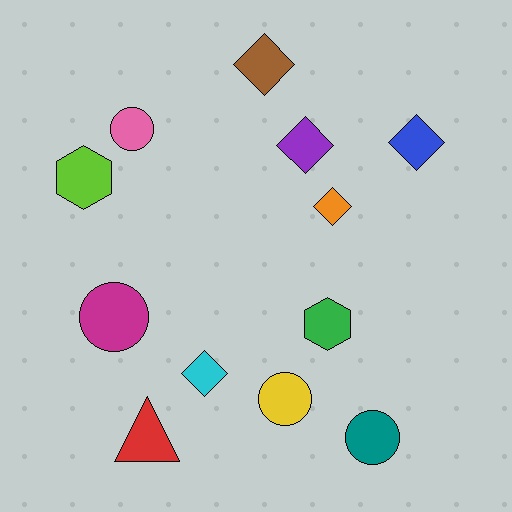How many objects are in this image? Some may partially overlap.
There are 12 objects.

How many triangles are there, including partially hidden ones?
There is 1 triangle.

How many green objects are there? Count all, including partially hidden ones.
There is 1 green object.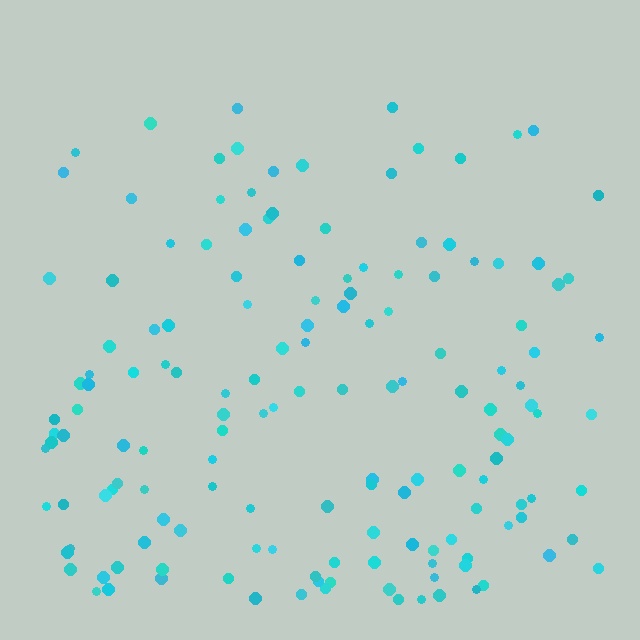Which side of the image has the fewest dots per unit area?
The top.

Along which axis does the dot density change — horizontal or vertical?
Vertical.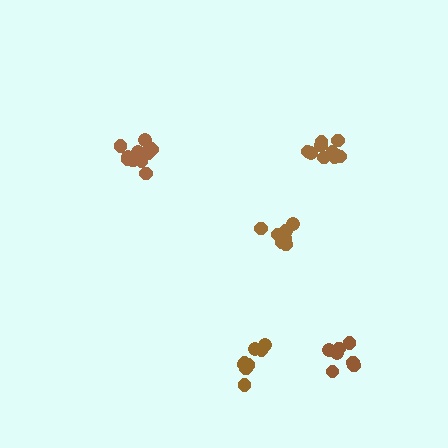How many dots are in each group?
Group 1: 13 dots, Group 2: 9 dots, Group 3: 8 dots, Group 4: 7 dots, Group 5: 10 dots (47 total).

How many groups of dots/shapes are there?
There are 5 groups.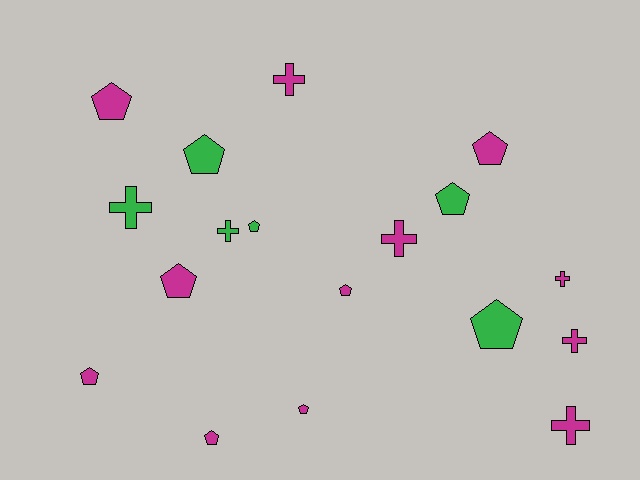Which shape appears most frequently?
Pentagon, with 11 objects.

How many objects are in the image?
There are 18 objects.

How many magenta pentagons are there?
There are 7 magenta pentagons.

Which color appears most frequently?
Magenta, with 12 objects.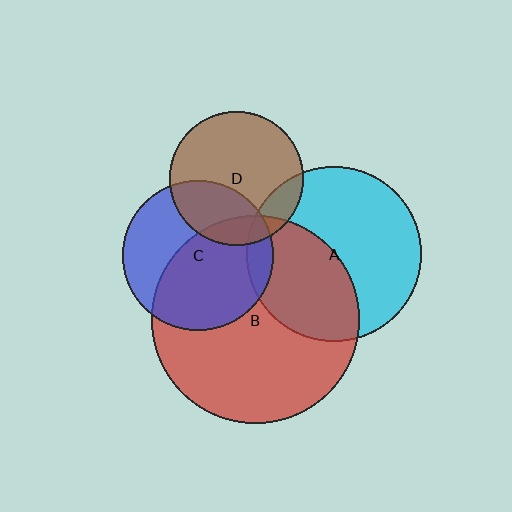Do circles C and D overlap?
Yes.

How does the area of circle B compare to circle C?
Approximately 1.9 times.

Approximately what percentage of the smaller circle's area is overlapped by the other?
Approximately 30%.